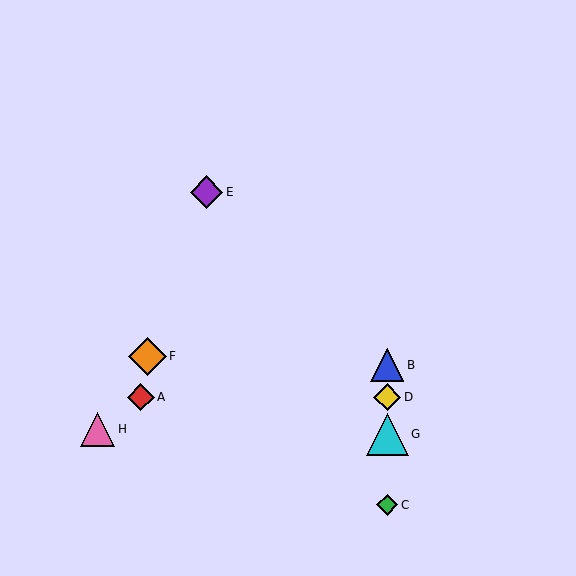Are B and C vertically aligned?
Yes, both are at x≈387.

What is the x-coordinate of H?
Object H is at x≈97.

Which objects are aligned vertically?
Objects B, C, D, G are aligned vertically.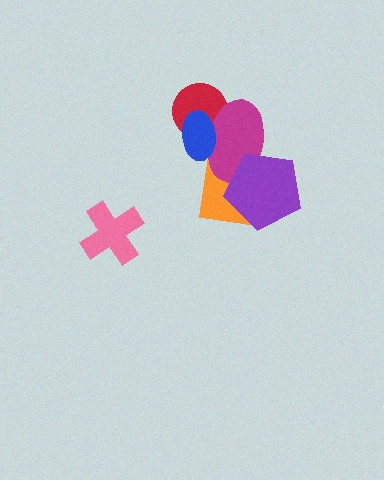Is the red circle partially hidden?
Yes, it is partially covered by another shape.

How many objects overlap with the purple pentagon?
2 objects overlap with the purple pentagon.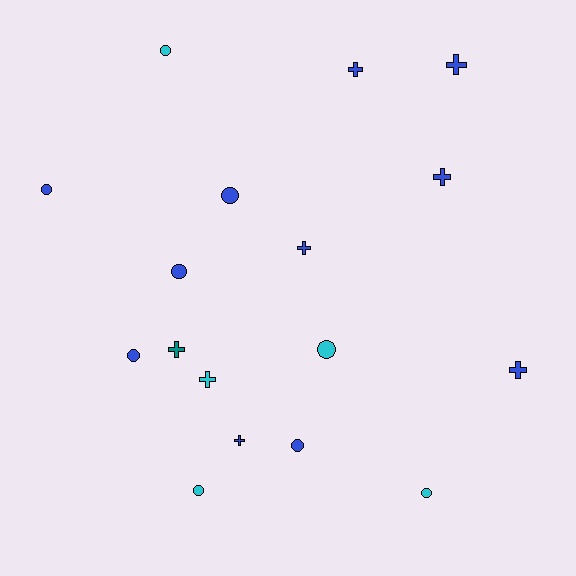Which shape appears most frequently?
Circle, with 9 objects.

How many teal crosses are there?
There is 1 teal cross.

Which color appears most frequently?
Blue, with 11 objects.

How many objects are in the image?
There are 17 objects.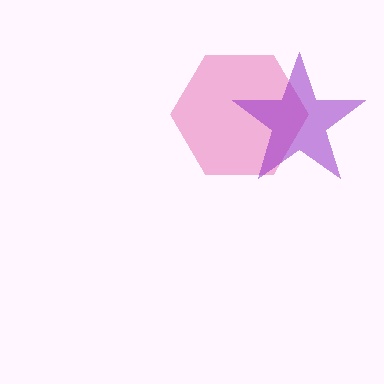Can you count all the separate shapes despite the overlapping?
Yes, there are 2 separate shapes.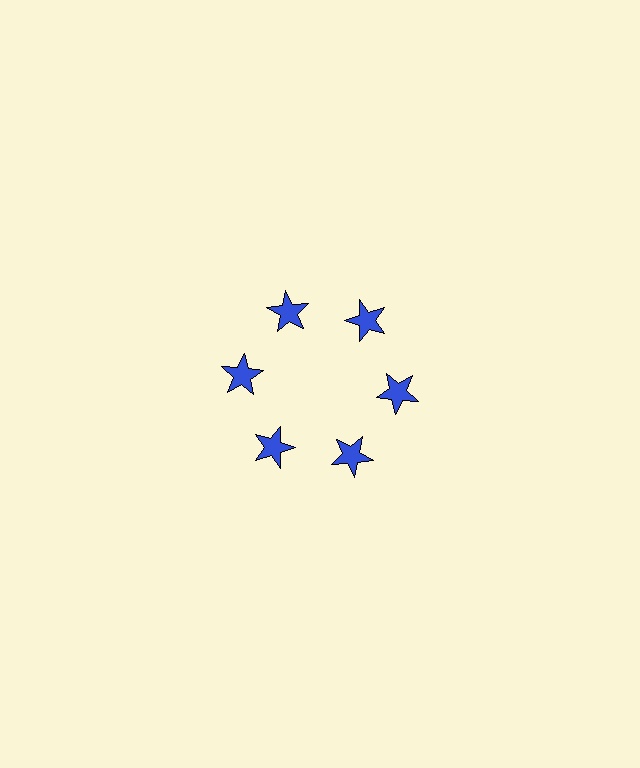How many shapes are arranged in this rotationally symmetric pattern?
There are 6 shapes, arranged in 6 groups of 1.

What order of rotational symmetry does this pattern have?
This pattern has 6-fold rotational symmetry.